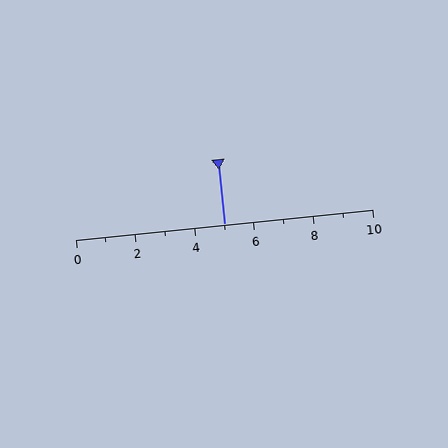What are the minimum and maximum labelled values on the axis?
The axis runs from 0 to 10.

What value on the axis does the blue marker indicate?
The marker indicates approximately 5.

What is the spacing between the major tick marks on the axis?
The major ticks are spaced 2 apart.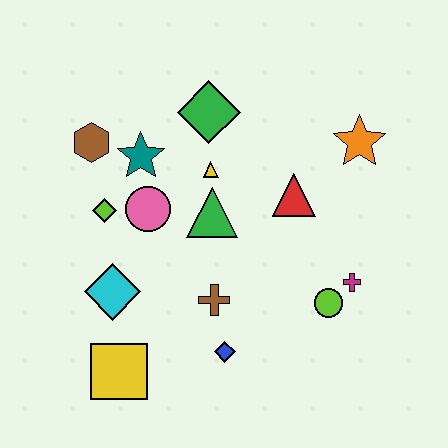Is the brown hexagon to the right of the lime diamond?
No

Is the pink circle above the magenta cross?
Yes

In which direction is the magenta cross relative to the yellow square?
The magenta cross is to the right of the yellow square.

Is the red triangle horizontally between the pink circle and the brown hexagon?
No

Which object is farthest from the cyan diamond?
The orange star is farthest from the cyan diamond.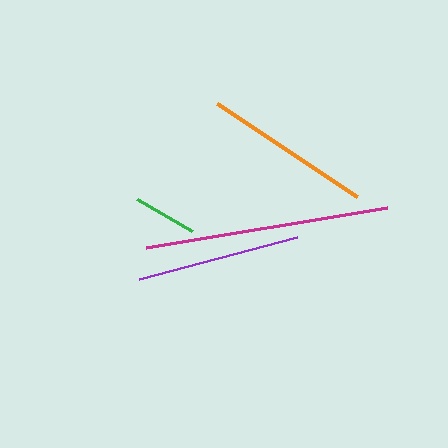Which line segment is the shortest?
The green line is the shortest at approximately 63 pixels.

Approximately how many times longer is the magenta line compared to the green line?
The magenta line is approximately 3.9 times the length of the green line.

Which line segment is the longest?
The magenta line is the longest at approximately 245 pixels.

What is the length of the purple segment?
The purple segment is approximately 164 pixels long.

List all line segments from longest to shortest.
From longest to shortest: magenta, orange, purple, green.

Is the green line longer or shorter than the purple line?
The purple line is longer than the green line.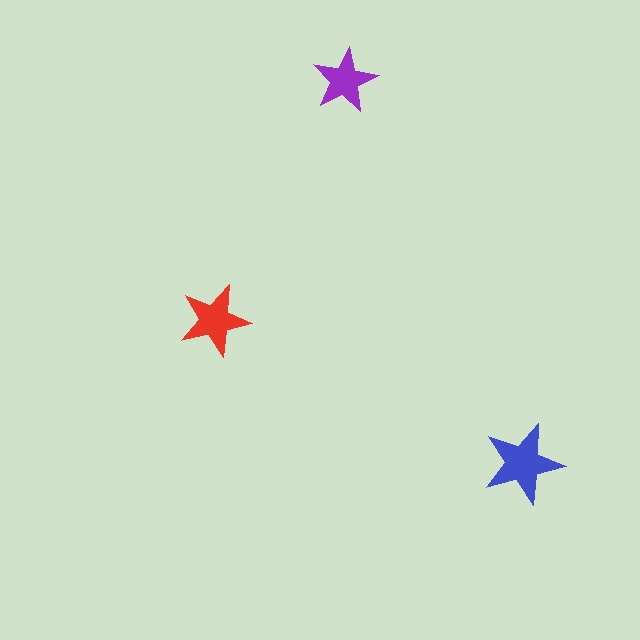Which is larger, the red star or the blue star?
The blue one.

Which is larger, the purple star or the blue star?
The blue one.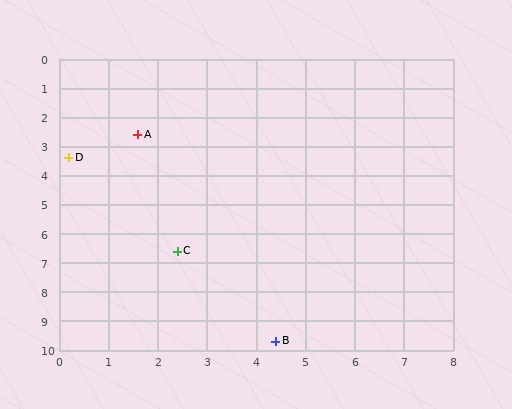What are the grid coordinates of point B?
Point B is at approximately (4.4, 9.7).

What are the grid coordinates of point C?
Point C is at approximately (2.4, 6.6).